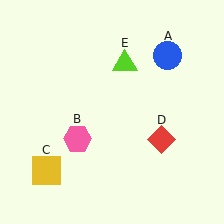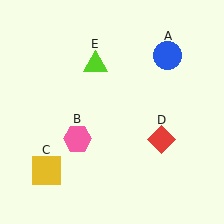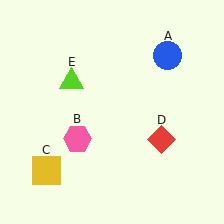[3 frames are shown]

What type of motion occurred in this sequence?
The lime triangle (object E) rotated counterclockwise around the center of the scene.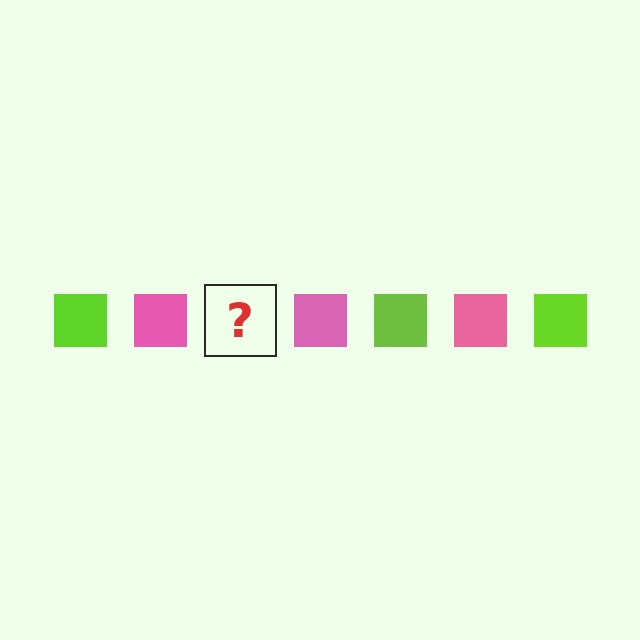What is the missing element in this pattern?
The missing element is a lime square.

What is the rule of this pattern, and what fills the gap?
The rule is that the pattern cycles through lime, pink squares. The gap should be filled with a lime square.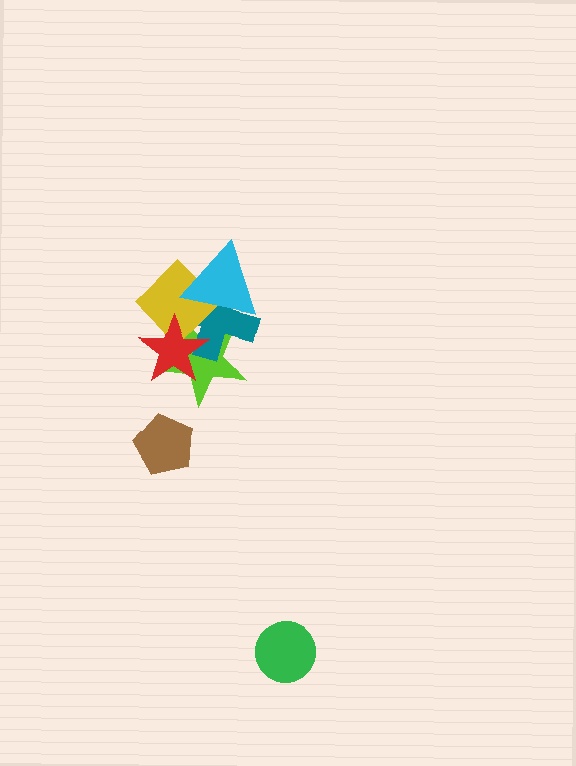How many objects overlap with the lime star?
4 objects overlap with the lime star.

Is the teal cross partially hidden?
Yes, it is partially covered by another shape.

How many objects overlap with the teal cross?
4 objects overlap with the teal cross.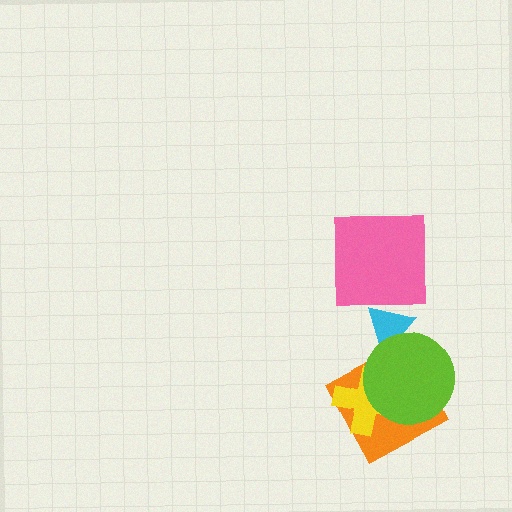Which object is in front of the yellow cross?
The lime circle is in front of the yellow cross.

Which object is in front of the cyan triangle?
The lime circle is in front of the cyan triangle.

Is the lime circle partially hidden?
No, no other shape covers it.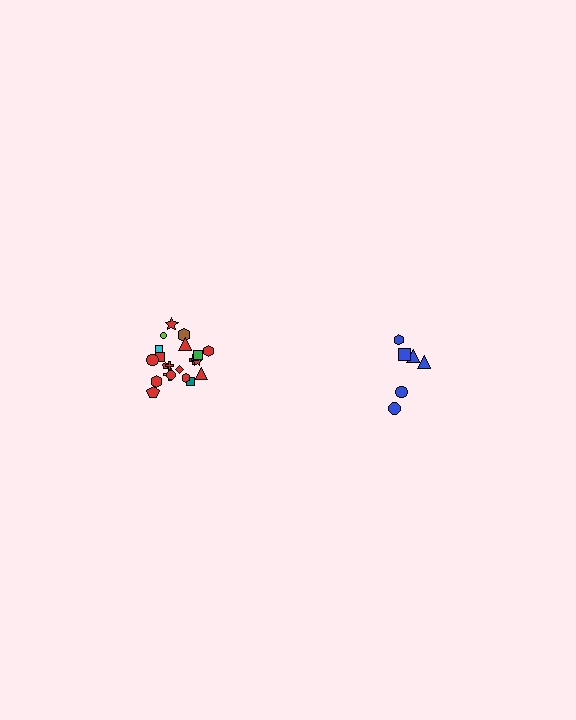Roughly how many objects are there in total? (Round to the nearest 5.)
Roughly 30 objects in total.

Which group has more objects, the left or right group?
The left group.